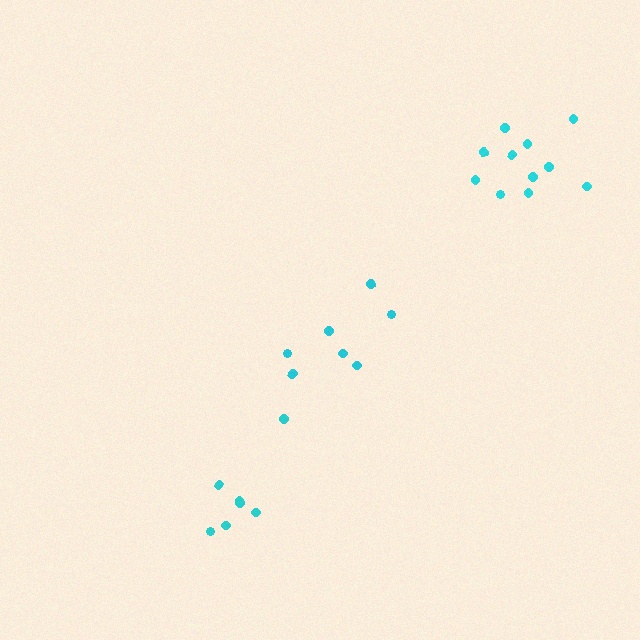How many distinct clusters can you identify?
There are 3 distinct clusters.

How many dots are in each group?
Group 1: 7 dots, Group 2: 11 dots, Group 3: 7 dots (25 total).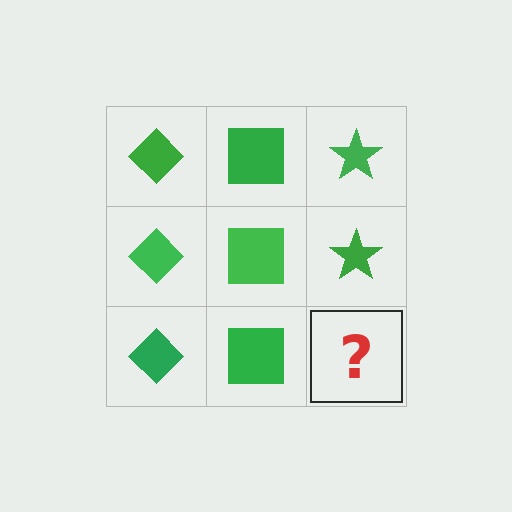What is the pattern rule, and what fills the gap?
The rule is that each column has a consistent shape. The gap should be filled with a green star.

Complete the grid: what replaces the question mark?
The question mark should be replaced with a green star.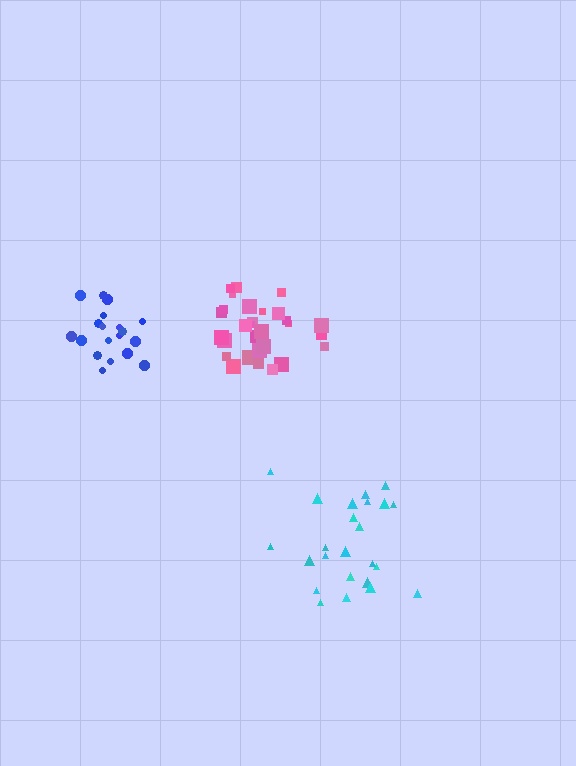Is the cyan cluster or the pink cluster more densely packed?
Pink.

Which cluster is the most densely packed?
Pink.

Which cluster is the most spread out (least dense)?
Cyan.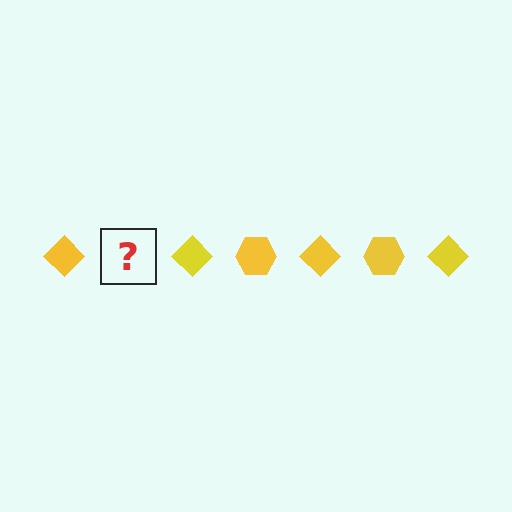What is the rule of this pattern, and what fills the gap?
The rule is that the pattern cycles through diamond, hexagon shapes in yellow. The gap should be filled with a yellow hexagon.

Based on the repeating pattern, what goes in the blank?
The blank should be a yellow hexagon.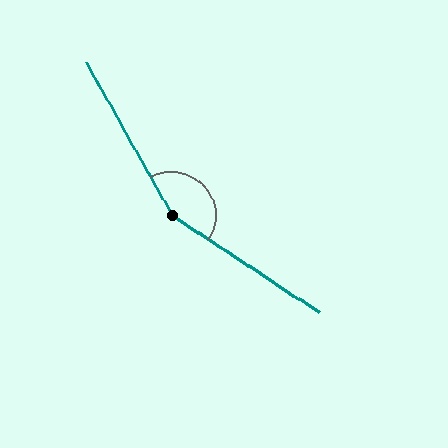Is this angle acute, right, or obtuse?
It is obtuse.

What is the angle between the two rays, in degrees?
Approximately 153 degrees.